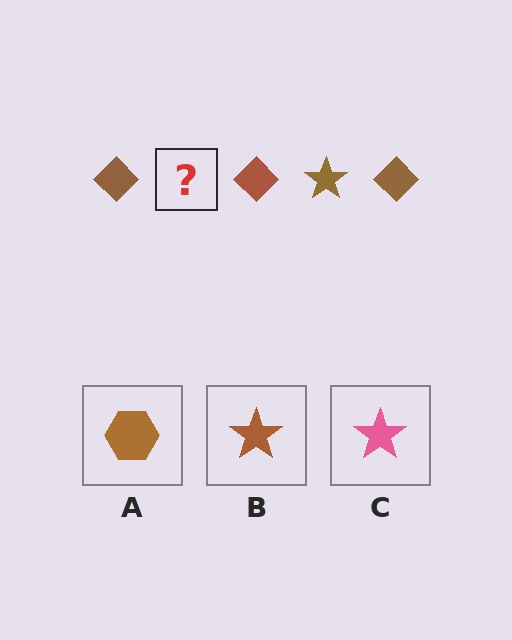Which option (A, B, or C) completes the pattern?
B.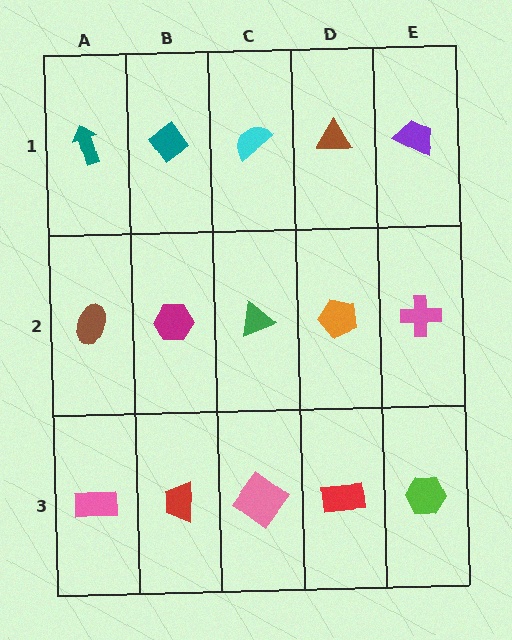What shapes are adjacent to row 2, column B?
A teal diamond (row 1, column B), a red trapezoid (row 3, column B), a brown ellipse (row 2, column A), a green triangle (row 2, column C).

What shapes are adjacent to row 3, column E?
A pink cross (row 2, column E), a red rectangle (row 3, column D).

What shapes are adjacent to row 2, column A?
A teal arrow (row 1, column A), a pink rectangle (row 3, column A), a magenta hexagon (row 2, column B).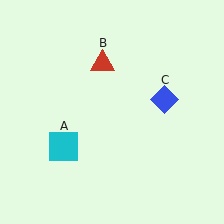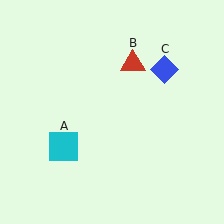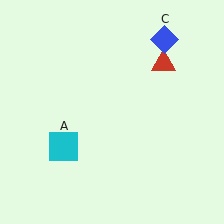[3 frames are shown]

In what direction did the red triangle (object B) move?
The red triangle (object B) moved right.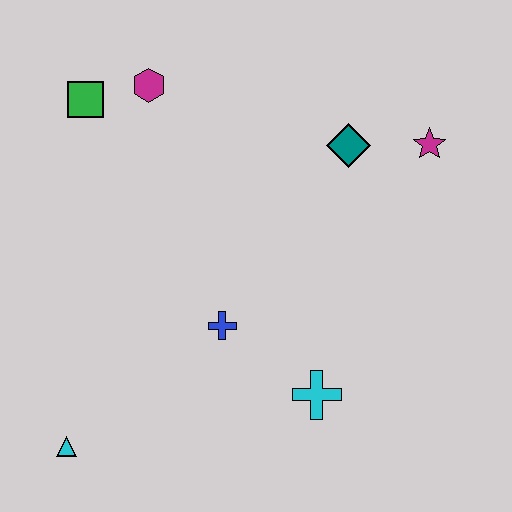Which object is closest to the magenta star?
The teal diamond is closest to the magenta star.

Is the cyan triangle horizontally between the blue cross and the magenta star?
No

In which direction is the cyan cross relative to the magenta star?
The cyan cross is below the magenta star.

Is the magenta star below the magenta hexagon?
Yes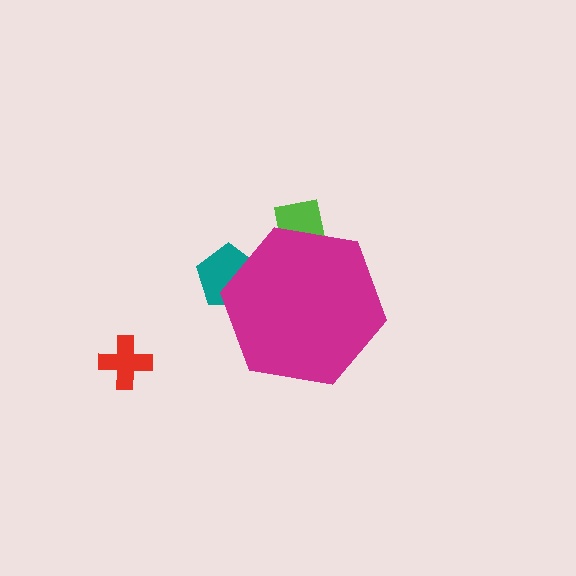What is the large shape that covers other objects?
A magenta hexagon.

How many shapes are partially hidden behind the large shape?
2 shapes are partially hidden.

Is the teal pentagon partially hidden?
Yes, the teal pentagon is partially hidden behind the magenta hexagon.